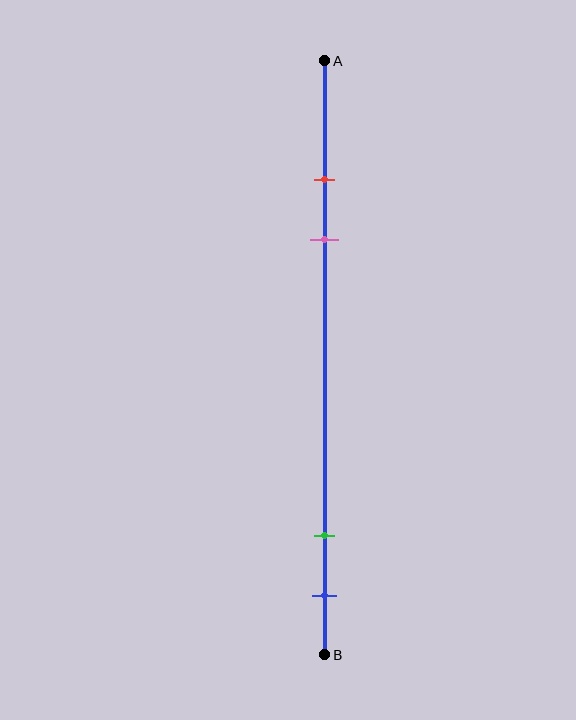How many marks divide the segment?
There are 4 marks dividing the segment.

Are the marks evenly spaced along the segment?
No, the marks are not evenly spaced.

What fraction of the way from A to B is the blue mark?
The blue mark is approximately 90% (0.9) of the way from A to B.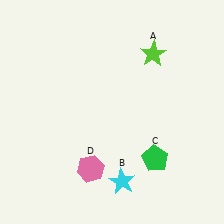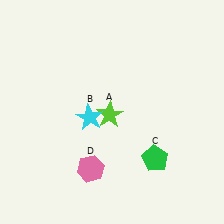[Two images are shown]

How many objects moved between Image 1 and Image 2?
2 objects moved between the two images.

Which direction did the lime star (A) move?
The lime star (A) moved down.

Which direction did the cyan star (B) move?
The cyan star (B) moved up.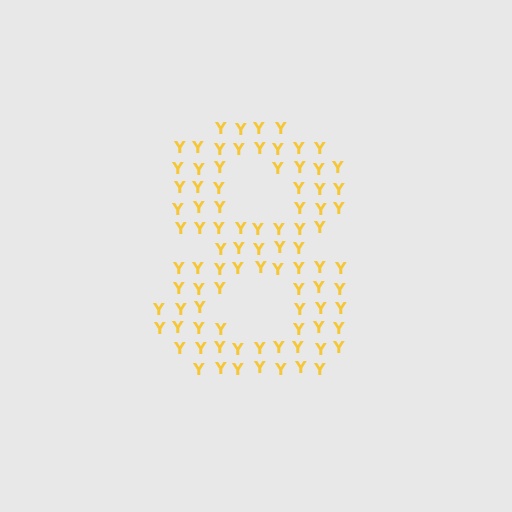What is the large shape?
The large shape is the digit 8.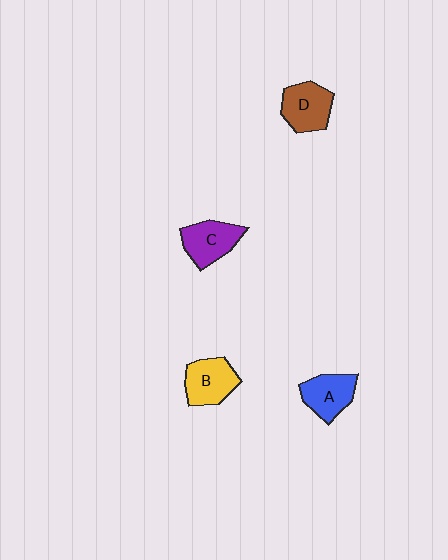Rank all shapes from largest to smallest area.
From largest to smallest: B (yellow), D (brown), C (purple), A (blue).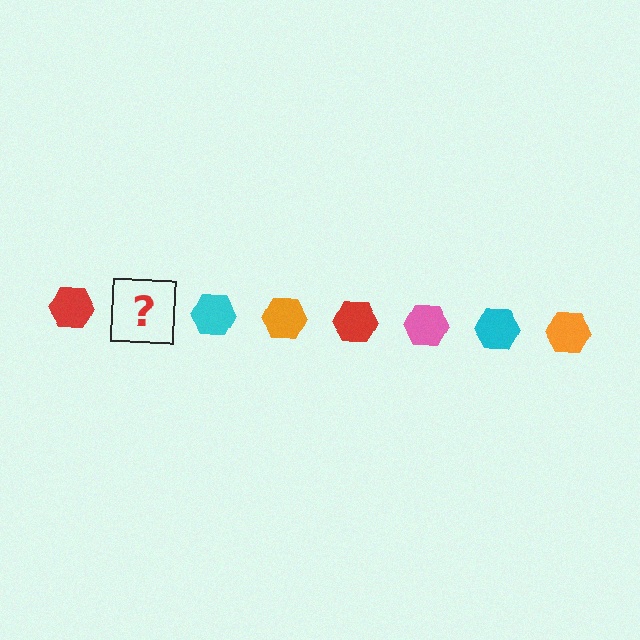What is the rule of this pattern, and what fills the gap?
The rule is that the pattern cycles through red, pink, cyan, orange hexagons. The gap should be filled with a pink hexagon.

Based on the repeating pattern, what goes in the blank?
The blank should be a pink hexagon.